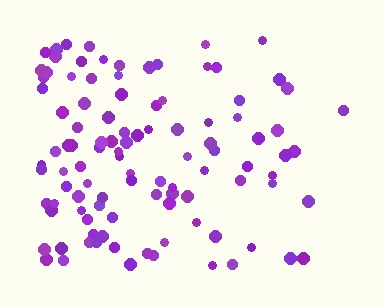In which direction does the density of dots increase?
From right to left, with the left side densest.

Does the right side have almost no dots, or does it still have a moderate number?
Still a moderate number, just noticeably fewer than the left.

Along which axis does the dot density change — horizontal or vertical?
Horizontal.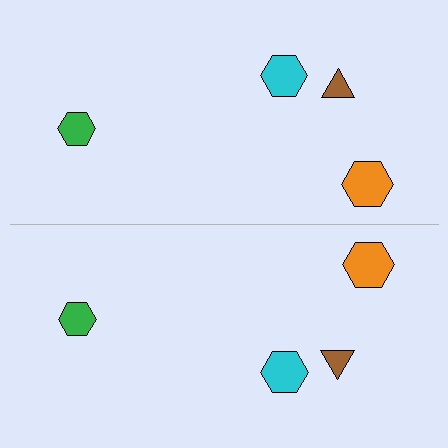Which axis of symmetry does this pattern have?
The pattern has a horizontal axis of symmetry running through the center of the image.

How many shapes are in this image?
There are 8 shapes in this image.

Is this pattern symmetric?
Yes, this pattern has bilateral (reflection) symmetry.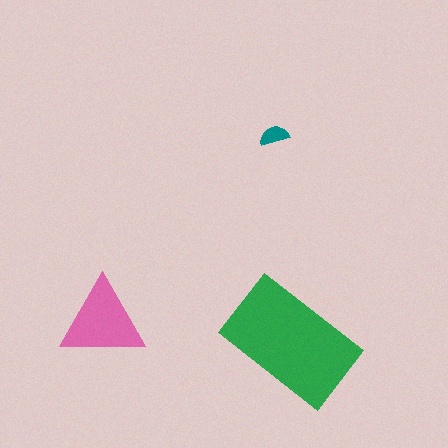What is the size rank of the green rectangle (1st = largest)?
1st.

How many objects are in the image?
There are 3 objects in the image.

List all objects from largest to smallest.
The green rectangle, the pink triangle, the teal semicircle.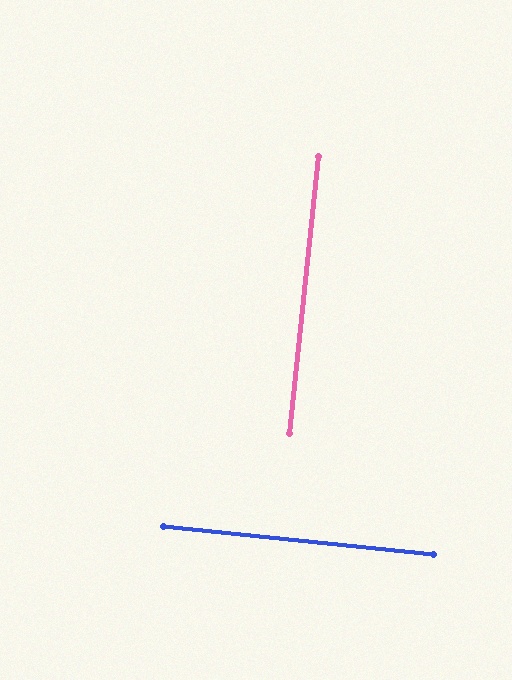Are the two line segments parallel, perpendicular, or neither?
Perpendicular — they meet at approximately 90°.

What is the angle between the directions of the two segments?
Approximately 90 degrees.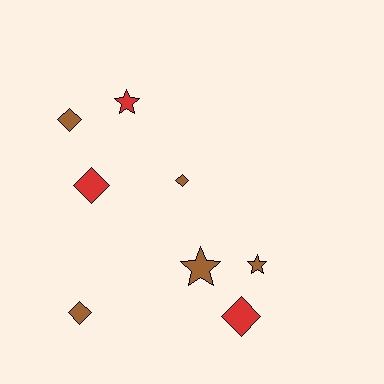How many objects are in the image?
There are 8 objects.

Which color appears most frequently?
Brown, with 5 objects.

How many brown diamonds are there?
There are 3 brown diamonds.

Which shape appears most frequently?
Diamond, with 5 objects.